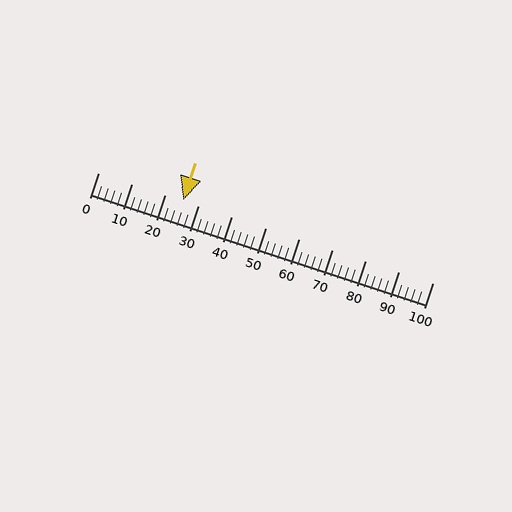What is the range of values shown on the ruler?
The ruler shows values from 0 to 100.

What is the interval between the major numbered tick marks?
The major tick marks are spaced 10 units apart.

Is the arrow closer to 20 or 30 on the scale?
The arrow is closer to 30.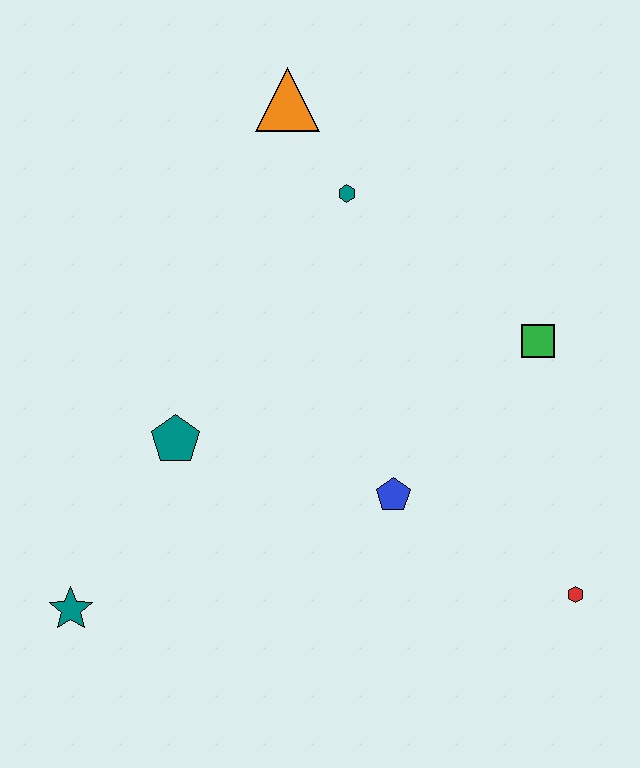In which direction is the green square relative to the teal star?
The green square is to the right of the teal star.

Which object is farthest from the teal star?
The orange triangle is farthest from the teal star.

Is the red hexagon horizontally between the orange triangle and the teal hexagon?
No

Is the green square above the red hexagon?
Yes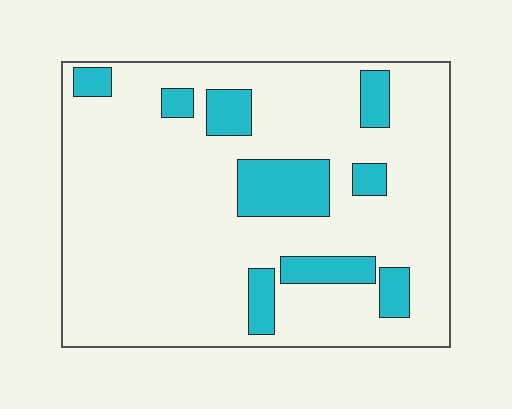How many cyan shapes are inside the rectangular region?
9.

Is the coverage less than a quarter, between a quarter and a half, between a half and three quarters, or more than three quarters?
Less than a quarter.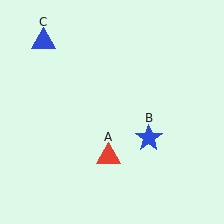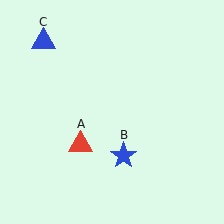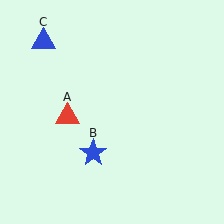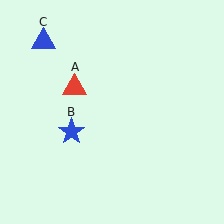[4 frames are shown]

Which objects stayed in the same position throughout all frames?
Blue triangle (object C) remained stationary.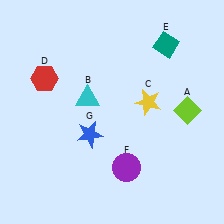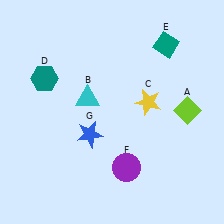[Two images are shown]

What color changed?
The hexagon (D) changed from red in Image 1 to teal in Image 2.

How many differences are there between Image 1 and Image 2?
There is 1 difference between the two images.